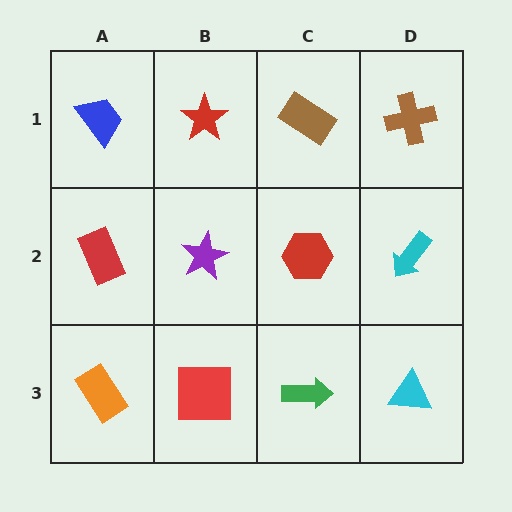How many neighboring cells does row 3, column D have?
2.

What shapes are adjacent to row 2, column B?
A red star (row 1, column B), a red square (row 3, column B), a red rectangle (row 2, column A), a red hexagon (row 2, column C).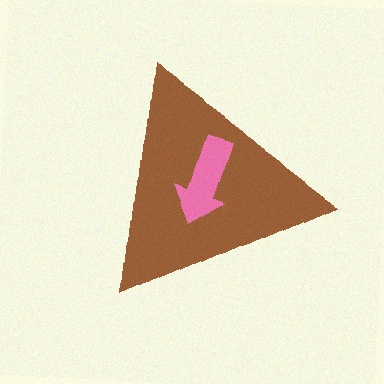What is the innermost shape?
The pink arrow.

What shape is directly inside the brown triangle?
The pink arrow.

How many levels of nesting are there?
2.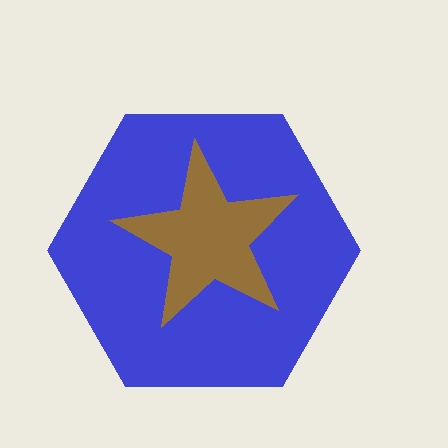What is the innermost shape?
The brown star.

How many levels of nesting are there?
2.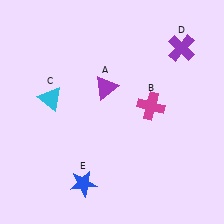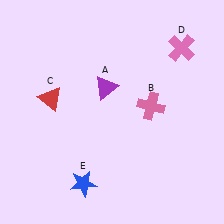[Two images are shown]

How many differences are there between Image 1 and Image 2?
There are 3 differences between the two images.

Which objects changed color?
B changed from magenta to pink. C changed from cyan to red. D changed from purple to pink.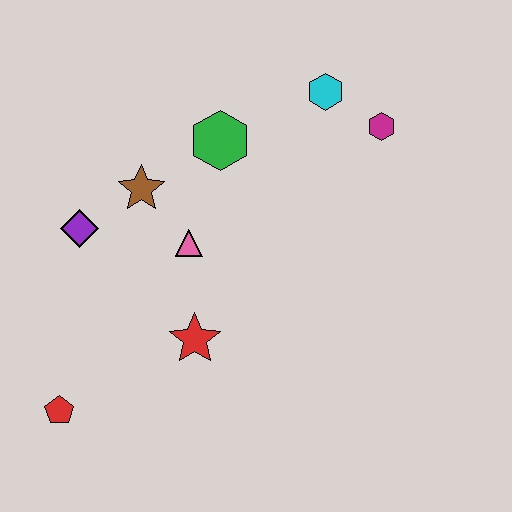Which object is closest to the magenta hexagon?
The cyan hexagon is closest to the magenta hexagon.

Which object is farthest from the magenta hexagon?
The red pentagon is farthest from the magenta hexagon.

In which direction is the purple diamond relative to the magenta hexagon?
The purple diamond is to the left of the magenta hexagon.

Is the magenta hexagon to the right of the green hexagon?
Yes